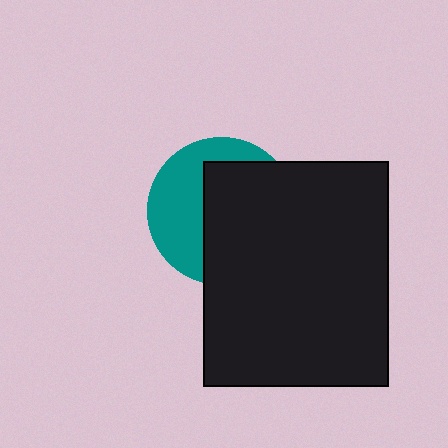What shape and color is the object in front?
The object in front is a black rectangle.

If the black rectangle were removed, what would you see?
You would see the complete teal circle.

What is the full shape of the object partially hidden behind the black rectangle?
The partially hidden object is a teal circle.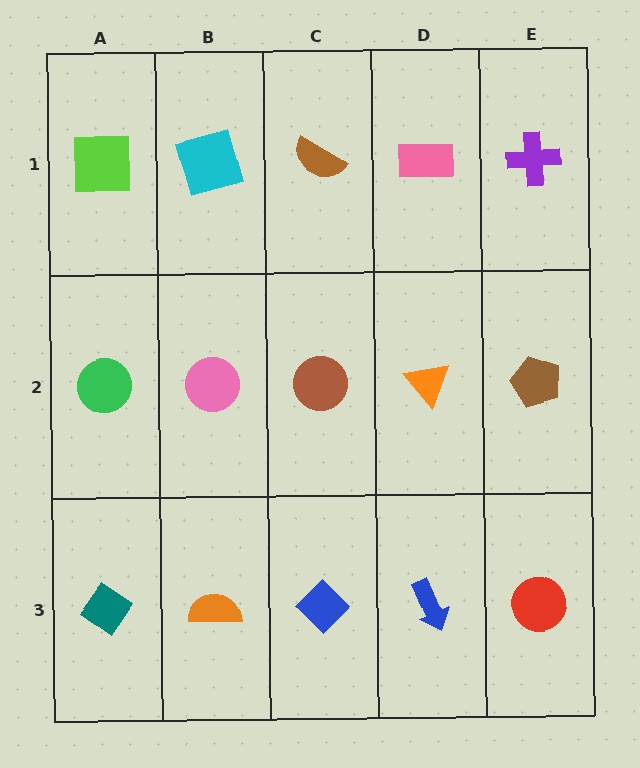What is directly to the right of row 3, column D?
A red circle.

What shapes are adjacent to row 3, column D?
An orange triangle (row 2, column D), a blue diamond (row 3, column C), a red circle (row 3, column E).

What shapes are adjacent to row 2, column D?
A pink rectangle (row 1, column D), a blue arrow (row 3, column D), a brown circle (row 2, column C), a brown pentagon (row 2, column E).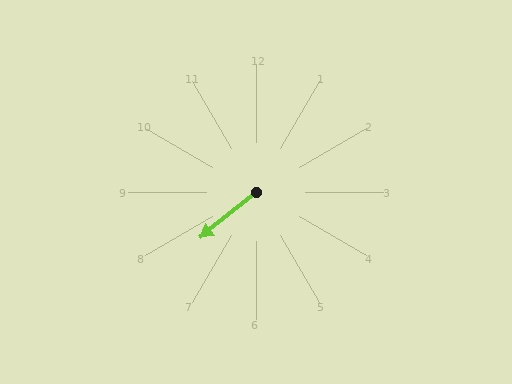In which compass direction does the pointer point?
Southwest.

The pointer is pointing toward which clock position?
Roughly 8 o'clock.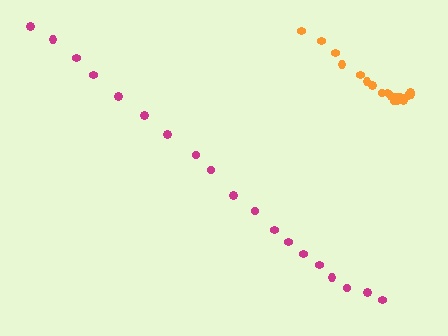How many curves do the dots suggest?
There are 2 distinct paths.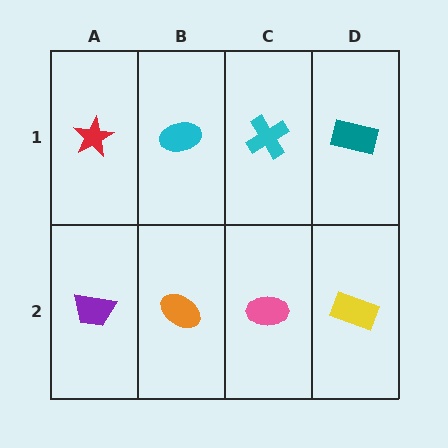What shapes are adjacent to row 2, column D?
A teal rectangle (row 1, column D), a pink ellipse (row 2, column C).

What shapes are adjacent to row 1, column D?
A yellow rectangle (row 2, column D), a cyan cross (row 1, column C).